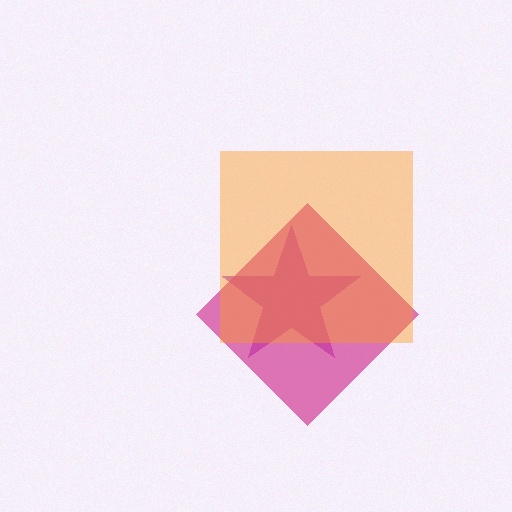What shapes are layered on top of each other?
The layered shapes are: a purple star, a magenta diamond, an orange square.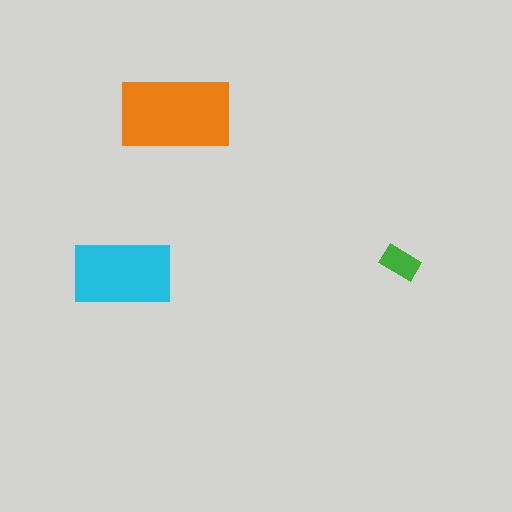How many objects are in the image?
There are 3 objects in the image.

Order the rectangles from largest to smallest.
the orange one, the cyan one, the green one.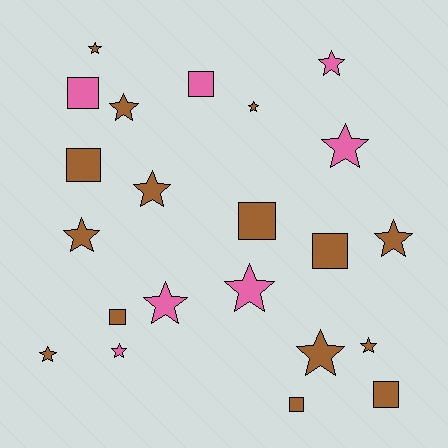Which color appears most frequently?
Brown, with 15 objects.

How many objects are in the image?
There are 22 objects.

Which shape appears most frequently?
Star, with 14 objects.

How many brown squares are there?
There are 6 brown squares.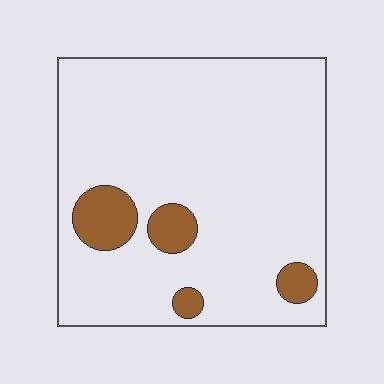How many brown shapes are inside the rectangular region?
4.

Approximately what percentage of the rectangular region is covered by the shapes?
Approximately 10%.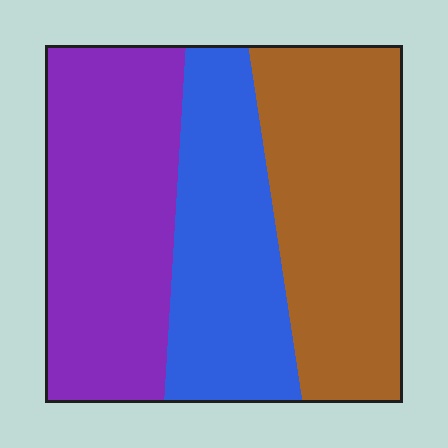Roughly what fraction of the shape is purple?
Purple covers around 35% of the shape.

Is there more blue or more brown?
Brown.